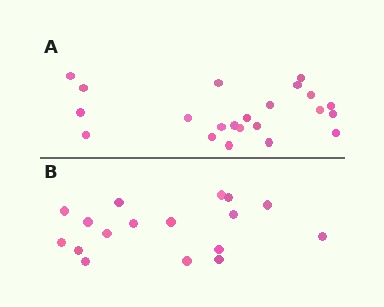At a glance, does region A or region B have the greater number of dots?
Region A (the top region) has more dots.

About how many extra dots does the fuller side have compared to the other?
Region A has about 5 more dots than region B.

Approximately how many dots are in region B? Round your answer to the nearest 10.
About 20 dots. (The exact count is 17, which rounds to 20.)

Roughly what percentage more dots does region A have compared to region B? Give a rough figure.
About 30% more.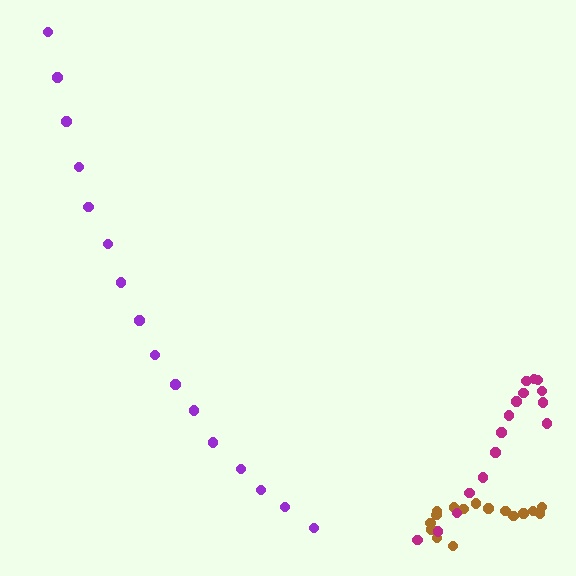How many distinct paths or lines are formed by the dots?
There are 3 distinct paths.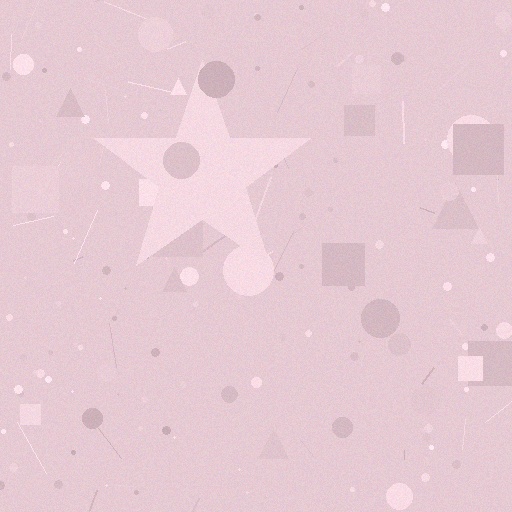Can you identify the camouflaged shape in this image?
The camouflaged shape is a star.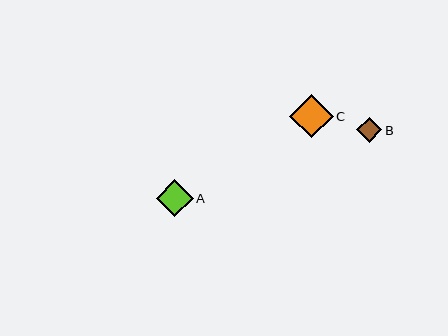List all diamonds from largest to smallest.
From largest to smallest: C, A, B.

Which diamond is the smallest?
Diamond B is the smallest with a size of approximately 25 pixels.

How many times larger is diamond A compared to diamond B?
Diamond A is approximately 1.5 times the size of diamond B.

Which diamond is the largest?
Diamond C is the largest with a size of approximately 43 pixels.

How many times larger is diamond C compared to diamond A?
Diamond C is approximately 1.2 times the size of diamond A.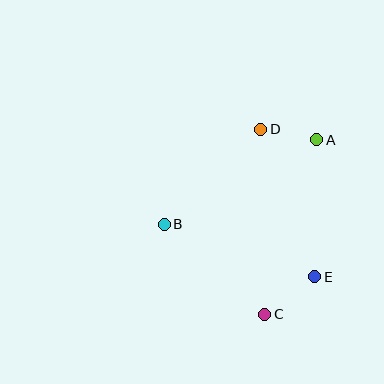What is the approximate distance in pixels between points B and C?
The distance between B and C is approximately 135 pixels.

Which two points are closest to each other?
Points A and D are closest to each other.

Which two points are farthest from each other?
Points C and D are farthest from each other.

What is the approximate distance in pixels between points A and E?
The distance between A and E is approximately 137 pixels.